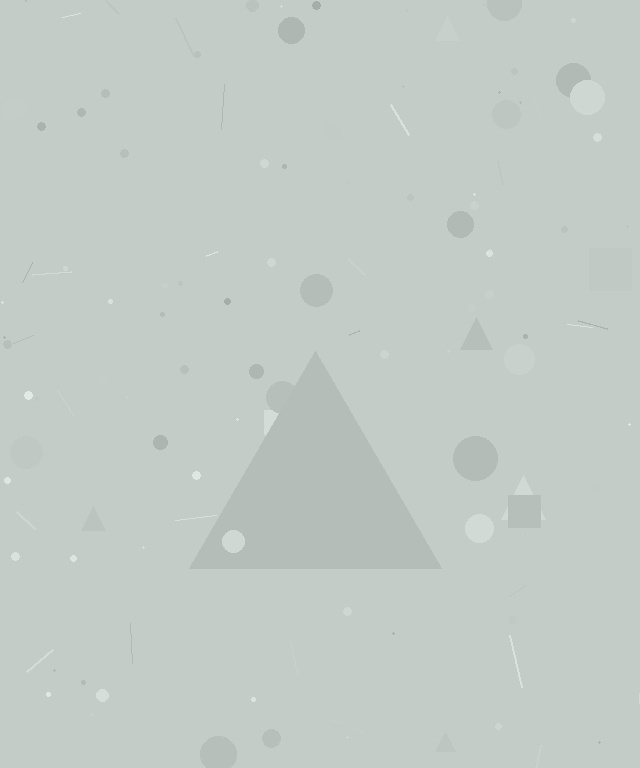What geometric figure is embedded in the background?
A triangle is embedded in the background.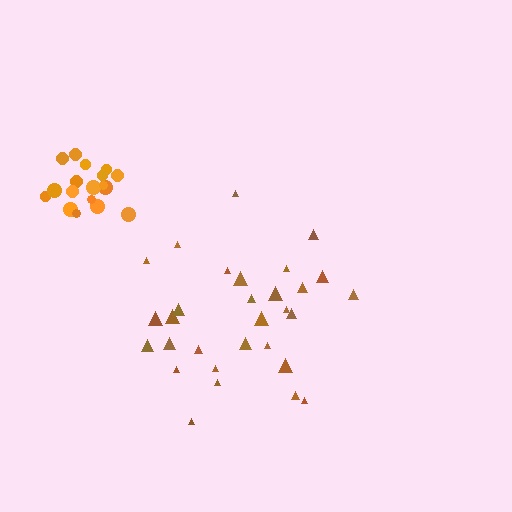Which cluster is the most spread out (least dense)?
Brown.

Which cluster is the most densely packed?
Orange.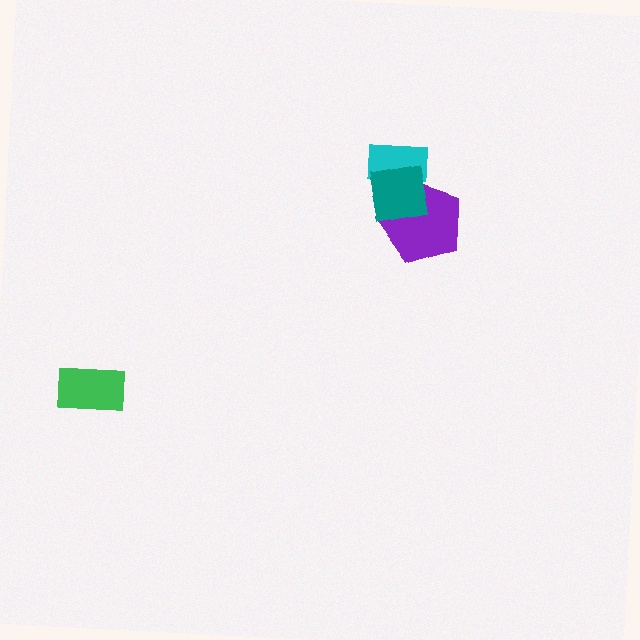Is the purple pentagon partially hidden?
Yes, it is partially covered by another shape.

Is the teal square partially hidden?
No, no other shape covers it.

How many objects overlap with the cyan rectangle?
2 objects overlap with the cyan rectangle.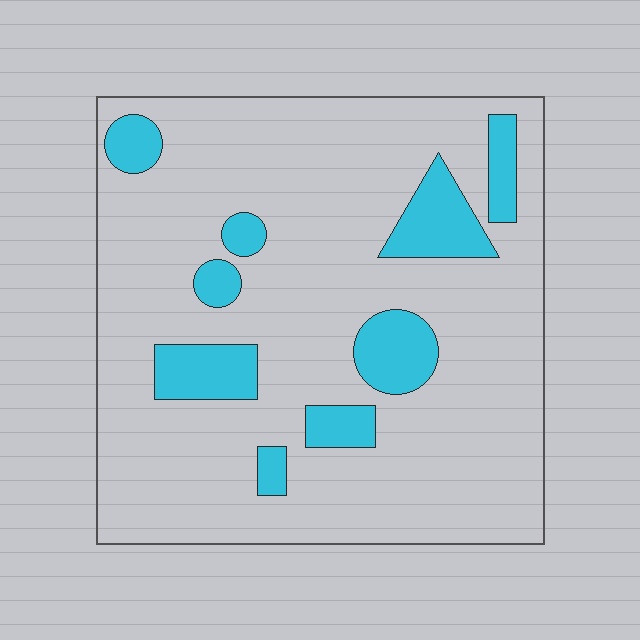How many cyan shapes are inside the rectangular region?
9.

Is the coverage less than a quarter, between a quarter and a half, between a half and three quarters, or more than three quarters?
Less than a quarter.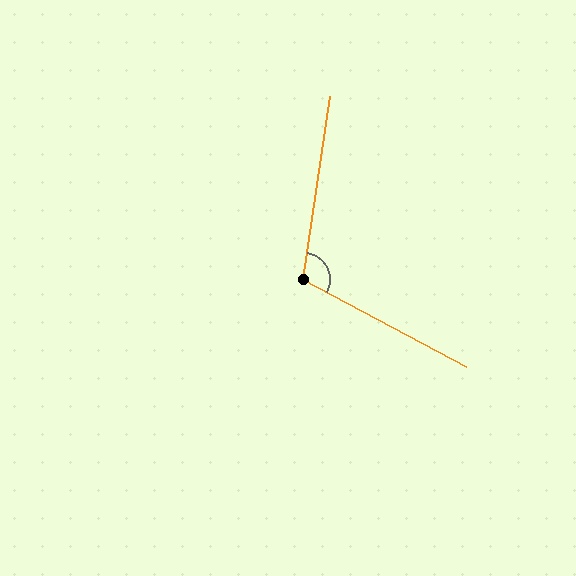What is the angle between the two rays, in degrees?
Approximately 110 degrees.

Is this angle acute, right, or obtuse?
It is obtuse.